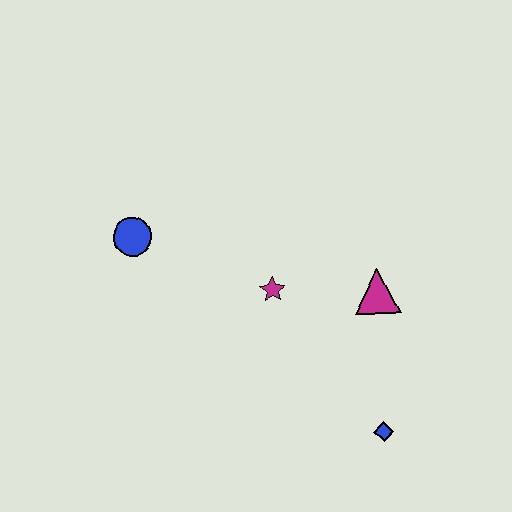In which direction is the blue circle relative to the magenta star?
The blue circle is to the left of the magenta star.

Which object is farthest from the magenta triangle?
The blue circle is farthest from the magenta triangle.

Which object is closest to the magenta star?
The magenta triangle is closest to the magenta star.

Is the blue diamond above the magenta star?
No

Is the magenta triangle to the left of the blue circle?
No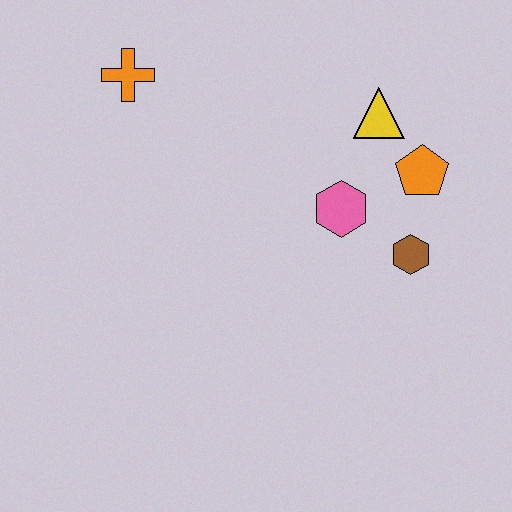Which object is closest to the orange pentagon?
The yellow triangle is closest to the orange pentagon.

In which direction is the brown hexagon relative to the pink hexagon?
The brown hexagon is to the right of the pink hexagon.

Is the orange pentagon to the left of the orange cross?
No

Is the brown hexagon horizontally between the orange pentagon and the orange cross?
Yes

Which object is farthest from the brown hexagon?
The orange cross is farthest from the brown hexagon.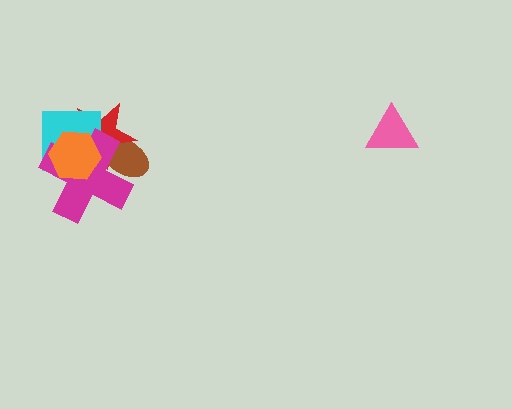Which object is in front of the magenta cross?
The orange hexagon is in front of the magenta cross.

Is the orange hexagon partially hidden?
No, no other shape covers it.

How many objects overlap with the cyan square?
3 objects overlap with the cyan square.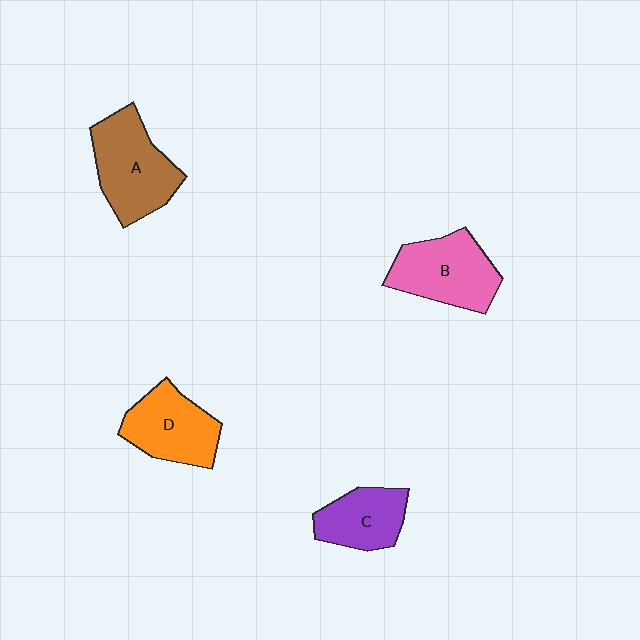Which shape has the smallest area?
Shape C (purple).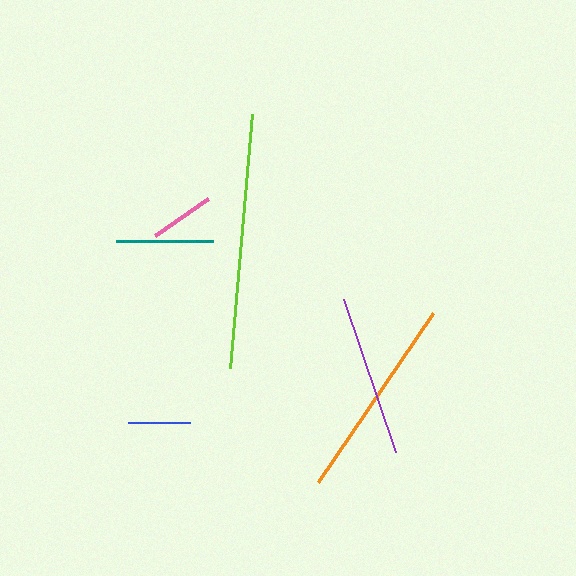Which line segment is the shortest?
The blue line is the shortest at approximately 63 pixels.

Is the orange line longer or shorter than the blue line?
The orange line is longer than the blue line.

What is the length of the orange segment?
The orange segment is approximately 204 pixels long.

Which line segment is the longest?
The lime line is the longest at approximately 255 pixels.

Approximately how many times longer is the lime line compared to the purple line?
The lime line is approximately 1.6 times the length of the purple line.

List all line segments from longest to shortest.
From longest to shortest: lime, orange, purple, teal, pink, blue.